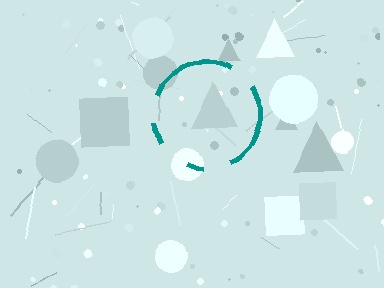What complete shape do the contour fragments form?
The contour fragments form a circle.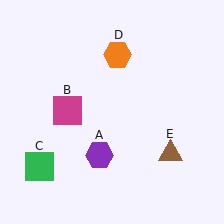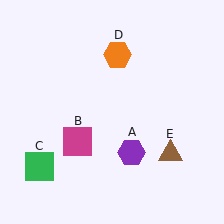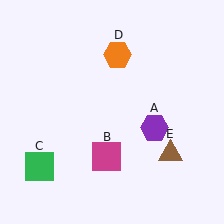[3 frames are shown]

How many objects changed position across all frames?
2 objects changed position: purple hexagon (object A), magenta square (object B).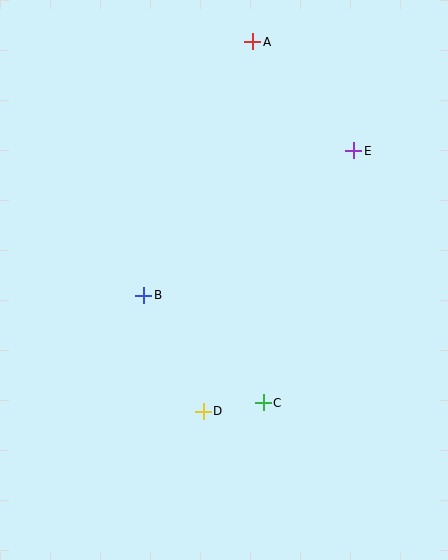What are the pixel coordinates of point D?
Point D is at (203, 411).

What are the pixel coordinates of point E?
Point E is at (354, 151).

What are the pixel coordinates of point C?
Point C is at (263, 403).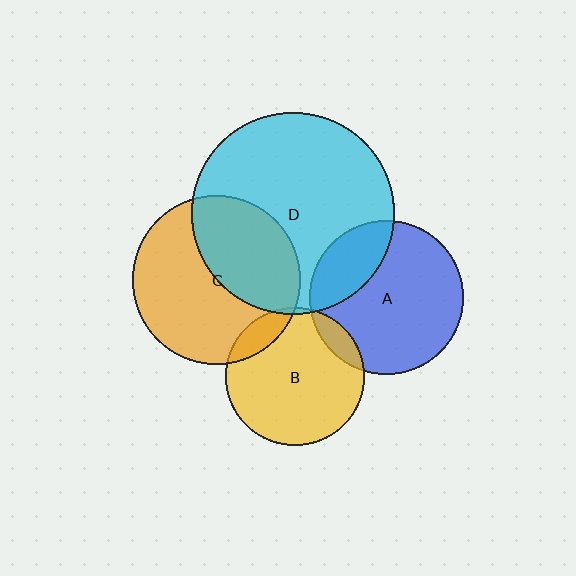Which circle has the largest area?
Circle D (cyan).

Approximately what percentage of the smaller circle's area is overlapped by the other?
Approximately 25%.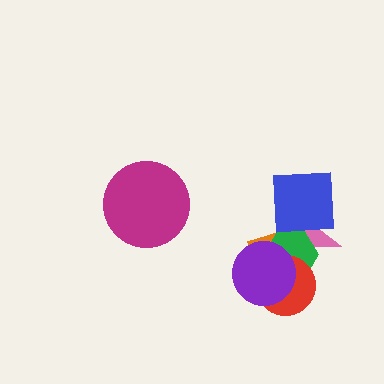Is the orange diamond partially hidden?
Yes, it is partially covered by another shape.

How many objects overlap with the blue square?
3 objects overlap with the blue square.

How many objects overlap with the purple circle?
4 objects overlap with the purple circle.